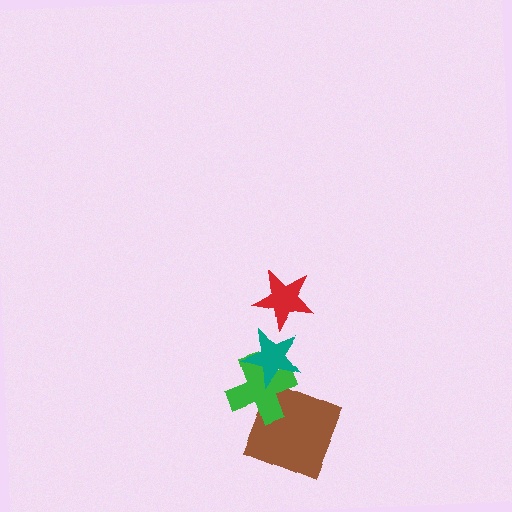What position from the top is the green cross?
The green cross is 3rd from the top.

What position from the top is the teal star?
The teal star is 2nd from the top.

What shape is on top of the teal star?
The red star is on top of the teal star.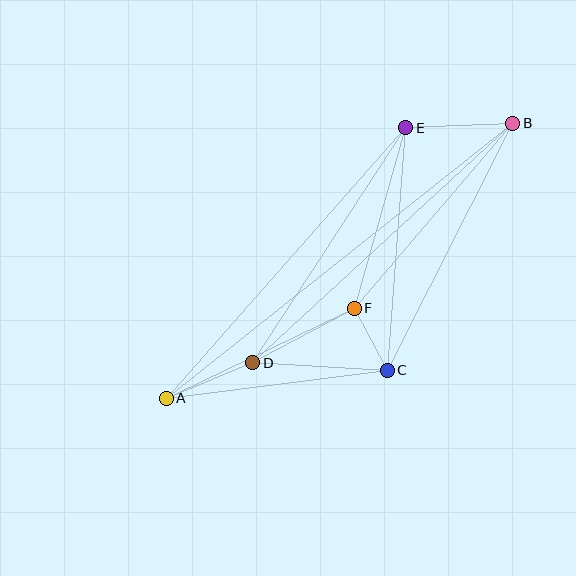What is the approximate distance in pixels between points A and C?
The distance between A and C is approximately 223 pixels.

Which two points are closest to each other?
Points C and F are closest to each other.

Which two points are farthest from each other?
Points A and B are farthest from each other.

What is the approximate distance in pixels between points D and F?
The distance between D and F is approximately 115 pixels.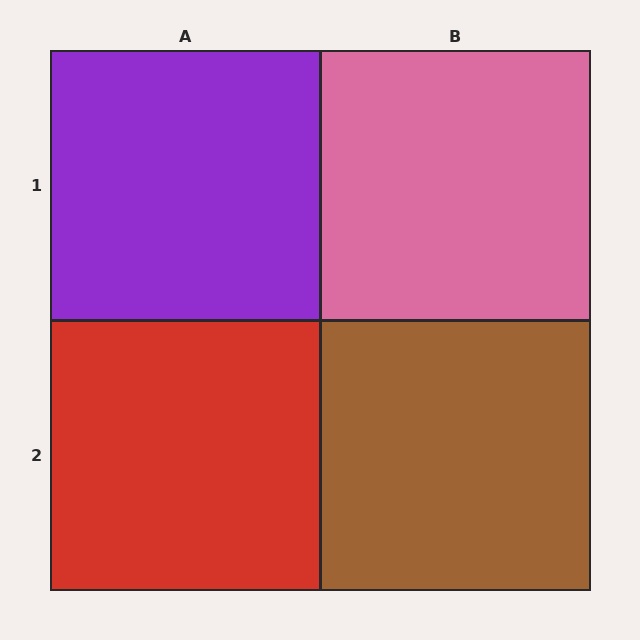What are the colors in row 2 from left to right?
Red, brown.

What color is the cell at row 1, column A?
Purple.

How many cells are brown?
1 cell is brown.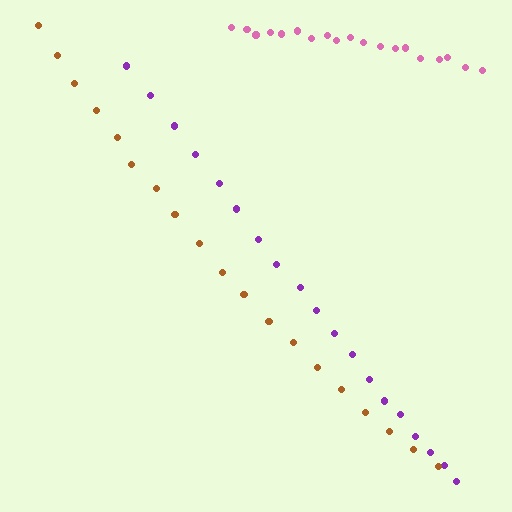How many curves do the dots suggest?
There are 3 distinct paths.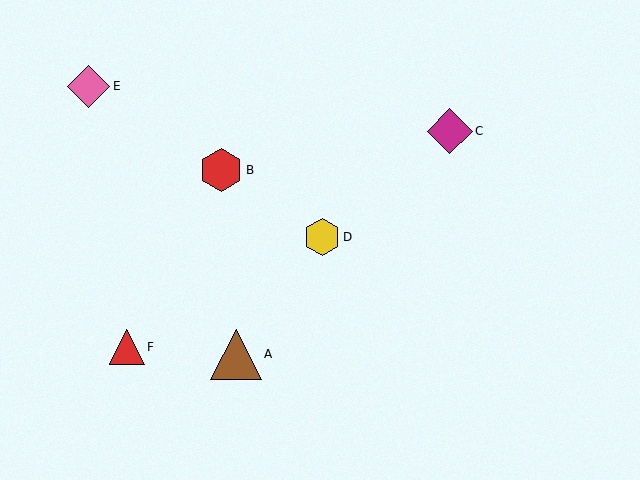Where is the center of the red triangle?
The center of the red triangle is at (127, 347).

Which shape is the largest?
The brown triangle (labeled A) is the largest.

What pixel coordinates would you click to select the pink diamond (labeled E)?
Click at (88, 86) to select the pink diamond E.